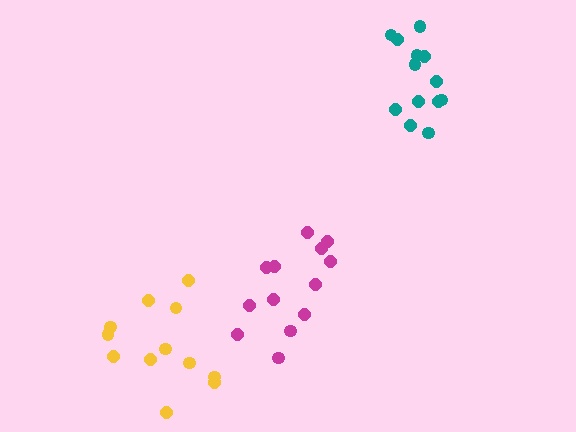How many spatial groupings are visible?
There are 3 spatial groupings.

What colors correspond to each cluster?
The clusters are colored: yellow, teal, magenta.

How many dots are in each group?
Group 1: 12 dots, Group 2: 13 dots, Group 3: 13 dots (38 total).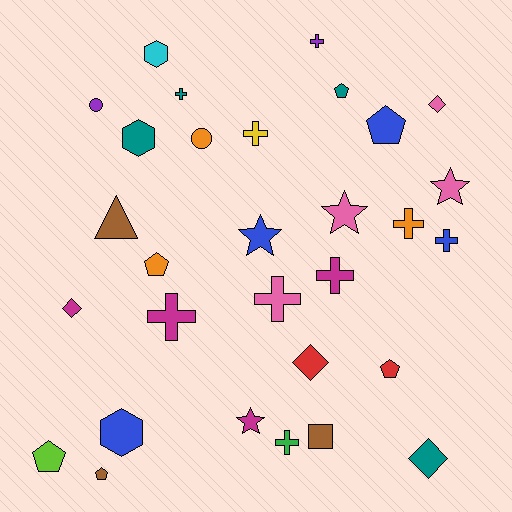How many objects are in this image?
There are 30 objects.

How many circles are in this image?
There are 2 circles.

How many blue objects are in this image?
There are 4 blue objects.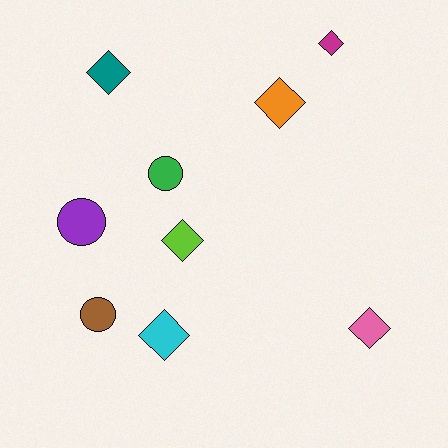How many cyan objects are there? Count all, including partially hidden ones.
There is 1 cyan object.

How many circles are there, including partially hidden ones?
There are 3 circles.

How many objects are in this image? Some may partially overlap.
There are 9 objects.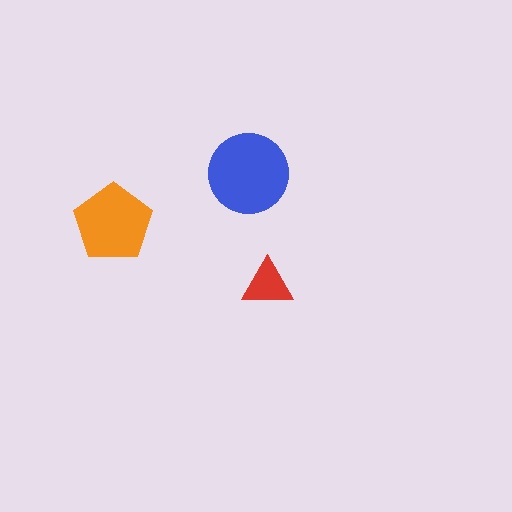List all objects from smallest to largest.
The red triangle, the orange pentagon, the blue circle.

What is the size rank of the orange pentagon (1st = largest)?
2nd.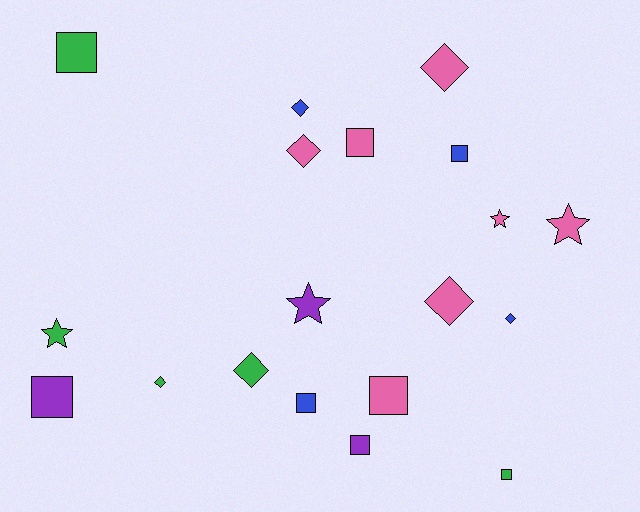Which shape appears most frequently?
Square, with 8 objects.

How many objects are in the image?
There are 19 objects.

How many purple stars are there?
There is 1 purple star.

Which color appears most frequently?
Pink, with 7 objects.